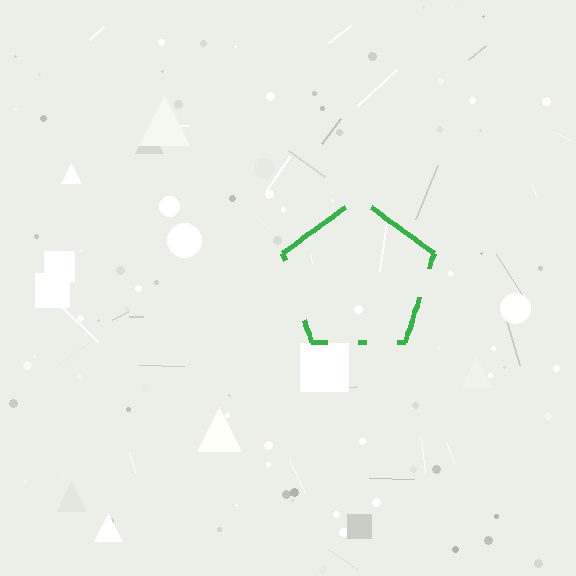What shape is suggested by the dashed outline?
The dashed outline suggests a pentagon.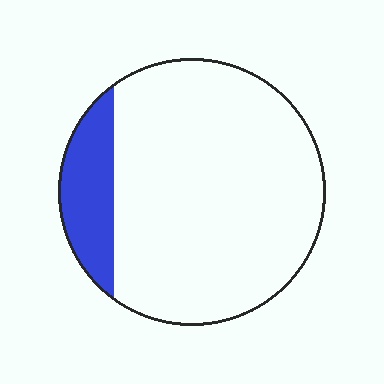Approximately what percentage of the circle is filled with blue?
Approximately 15%.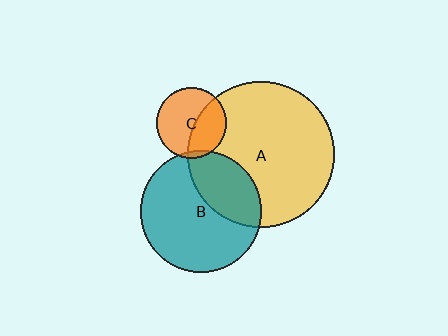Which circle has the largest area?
Circle A (yellow).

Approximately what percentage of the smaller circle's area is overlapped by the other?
Approximately 40%.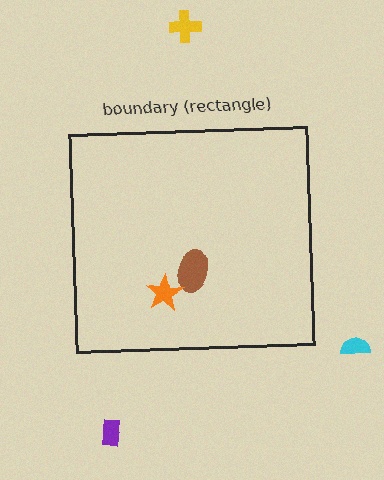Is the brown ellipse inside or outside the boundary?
Inside.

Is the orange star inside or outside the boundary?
Inside.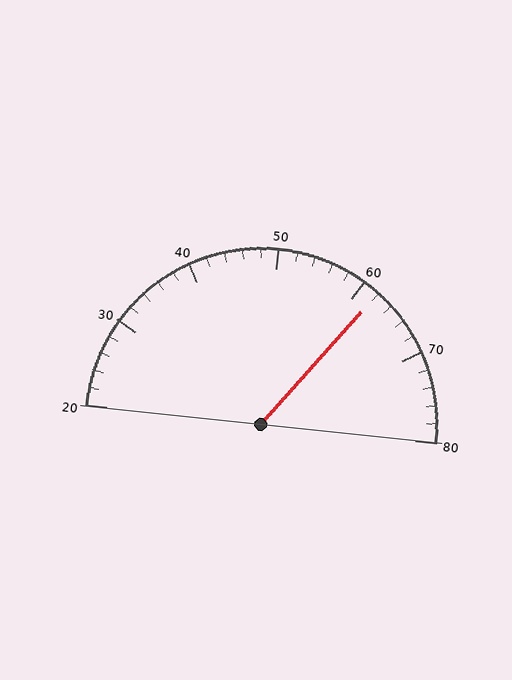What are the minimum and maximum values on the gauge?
The gauge ranges from 20 to 80.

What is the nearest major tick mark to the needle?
The nearest major tick mark is 60.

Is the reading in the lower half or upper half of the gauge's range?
The reading is in the upper half of the range (20 to 80).